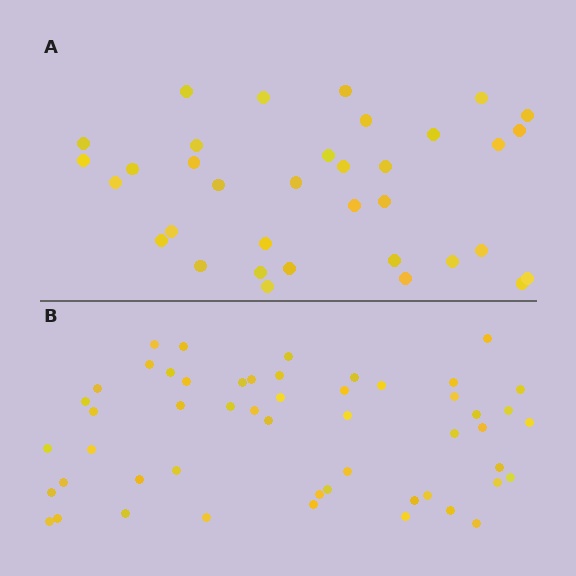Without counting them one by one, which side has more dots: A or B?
Region B (the bottom region) has more dots.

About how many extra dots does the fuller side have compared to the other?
Region B has approximately 15 more dots than region A.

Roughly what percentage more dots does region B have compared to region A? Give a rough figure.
About 50% more.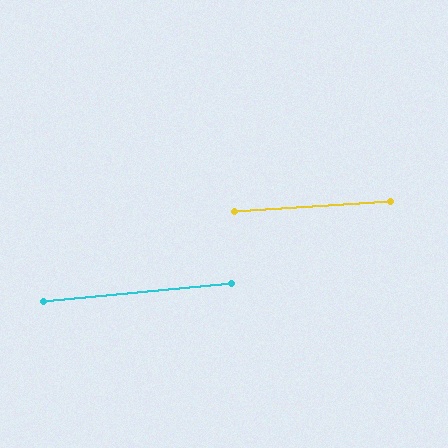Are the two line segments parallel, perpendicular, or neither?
Parallel — their directions differ by only 1.6°.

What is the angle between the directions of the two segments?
Approximately 2 degrees.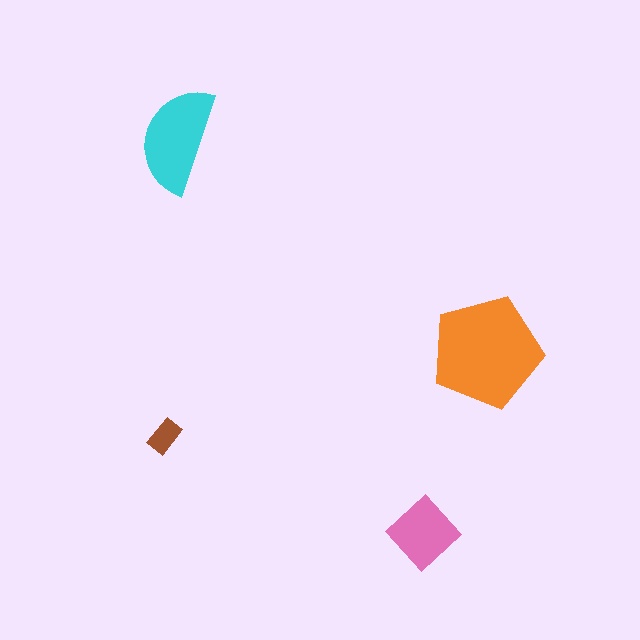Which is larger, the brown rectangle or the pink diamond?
The pink diamond.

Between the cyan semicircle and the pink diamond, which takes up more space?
The cyan semicircle.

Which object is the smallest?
The brown rectangle.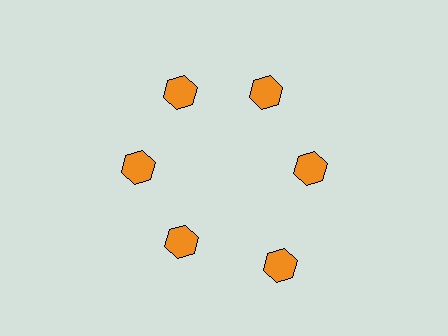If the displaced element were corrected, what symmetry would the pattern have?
It would have 6-fold rotational symmetry — the pattern would map onto itself every 60 degrees.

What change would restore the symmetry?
The symmetry would be restored by moving it inward, back onto the ring so that all 6 hexagons sit at equal angles and equal distance from the center.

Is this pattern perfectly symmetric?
No. The 6 orange hexagons are arranged in a ring, but one element near the 5 o'clock position is pushed outward from the center, breaking the 6-fold rotational symmetry.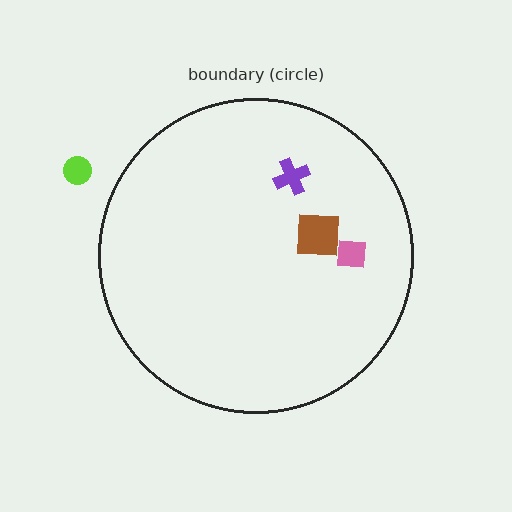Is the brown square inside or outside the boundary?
Inside.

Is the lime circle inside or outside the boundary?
Outside.